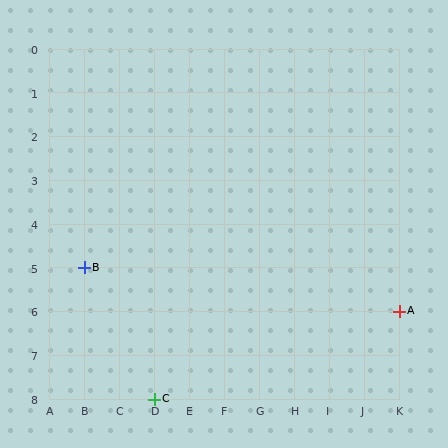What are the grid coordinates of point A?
Point A is at grid coordinates (K, 6).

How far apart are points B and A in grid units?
Points B and A are 9 columns and 1 row apart (about 9.1 grid units diagonally).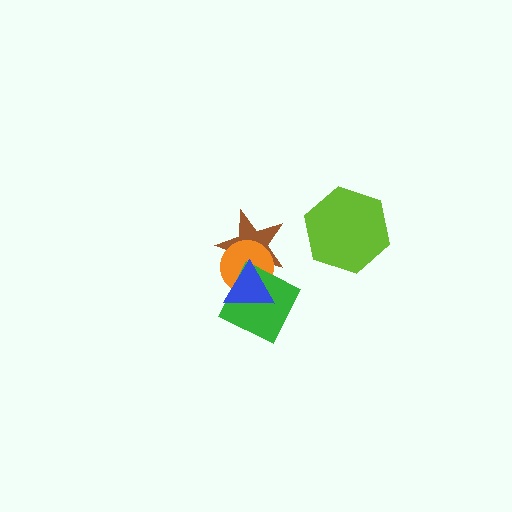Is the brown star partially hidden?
Yes, it is partially covered by another shape.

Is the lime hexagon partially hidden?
No, no other shape covers it.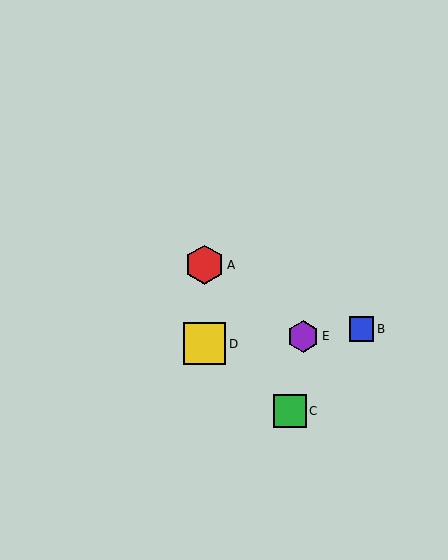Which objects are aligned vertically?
Objects A, D are aligned vertically.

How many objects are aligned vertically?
2 objects (A, D) are aligned vertically.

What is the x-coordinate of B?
Object B is at x≈362.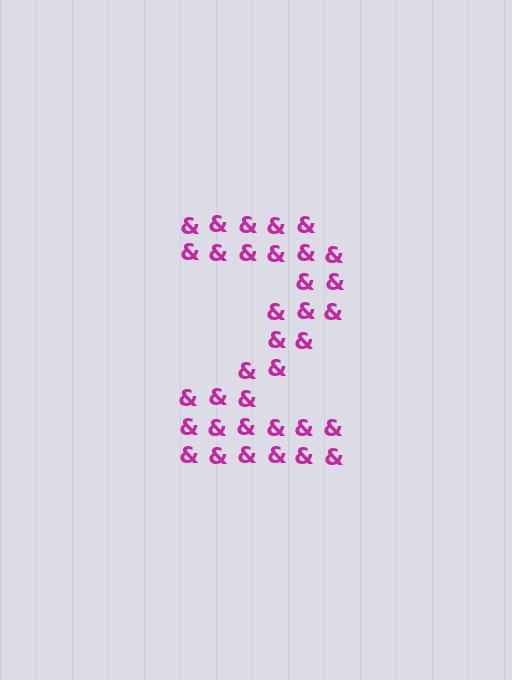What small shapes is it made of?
It is made of small ampersands.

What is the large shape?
The large shape is the digit 2.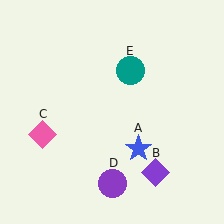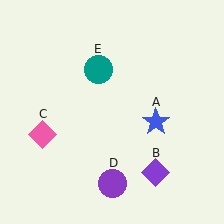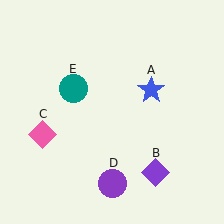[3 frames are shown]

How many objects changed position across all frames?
2 objects changed position: blue star (object A), teal circle (object E).